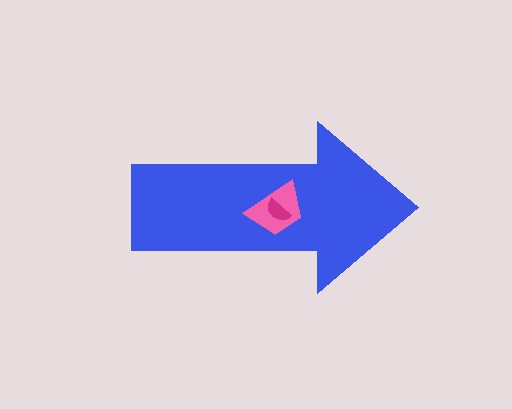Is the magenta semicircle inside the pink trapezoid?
Yes.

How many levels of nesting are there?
3.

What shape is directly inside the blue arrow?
The pink trapezoid.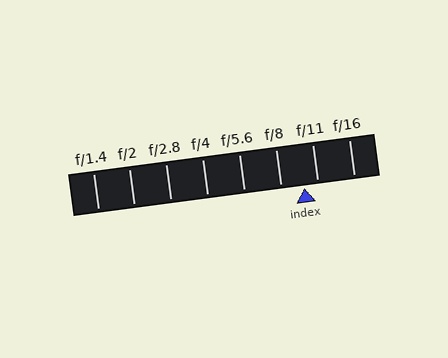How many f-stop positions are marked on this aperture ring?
There are 8 f-stop positions marked.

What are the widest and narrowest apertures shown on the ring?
The widest aperture shown is f/1.4 and the narrowest is f/16.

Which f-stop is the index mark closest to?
The index mark is closest to f/11.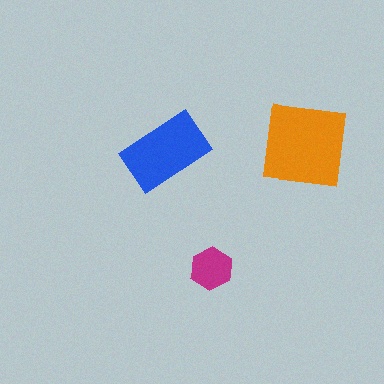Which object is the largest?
The orange square.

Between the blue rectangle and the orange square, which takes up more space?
The orange square.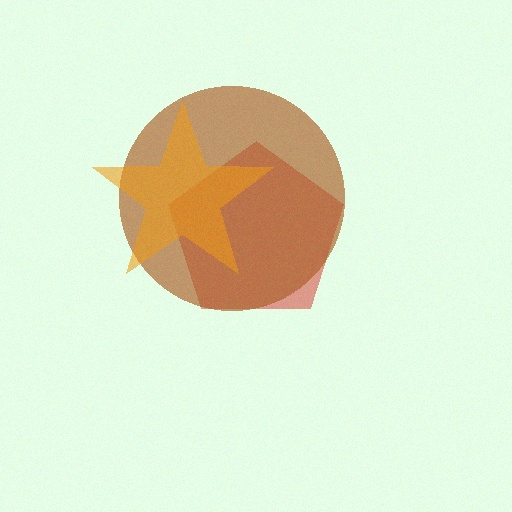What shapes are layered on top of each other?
The layered shapes are: a red pentagon, a brown circle, an orange star.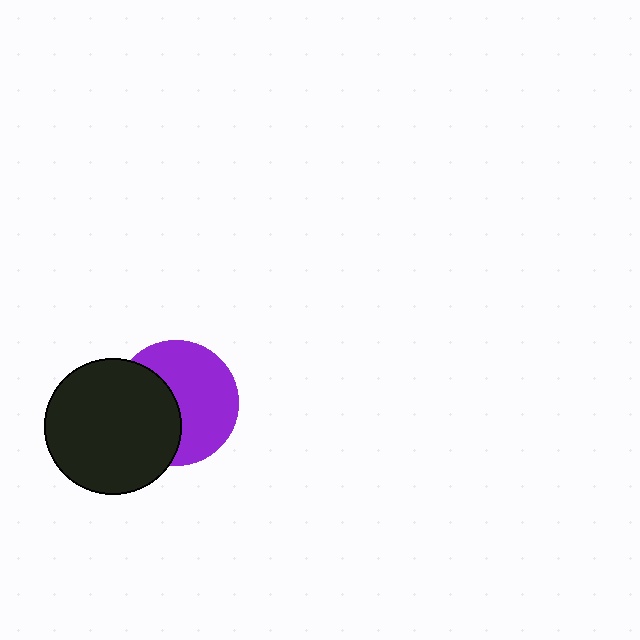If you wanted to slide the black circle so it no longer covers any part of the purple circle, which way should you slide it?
Slide it left — that is the most direct way to separate the two shapes.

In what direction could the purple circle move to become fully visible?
The purple circle could move right. That would shift it out from behind the black circle entirely.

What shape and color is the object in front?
The object in front is a black circle.